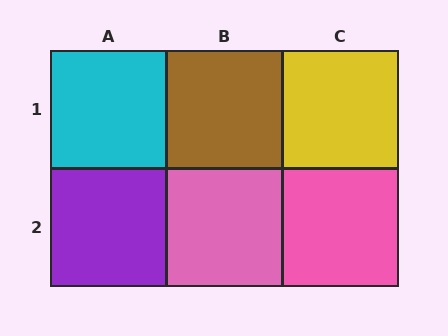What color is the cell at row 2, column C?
Pink.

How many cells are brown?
1 cell is brown.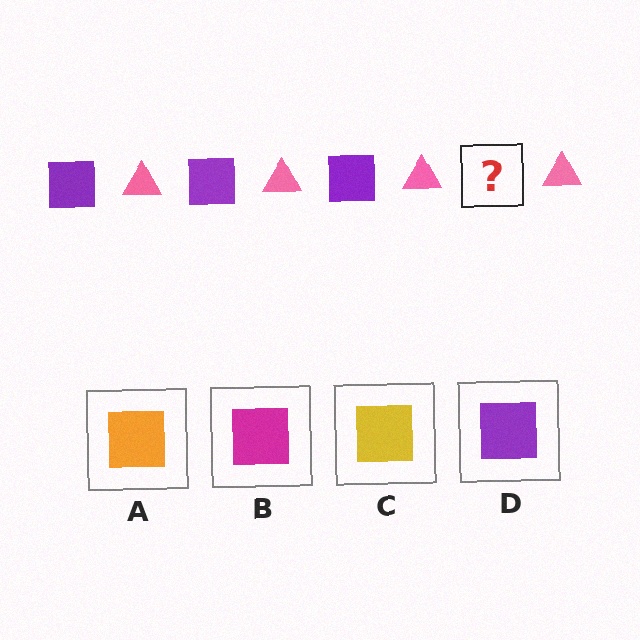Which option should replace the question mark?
Option D.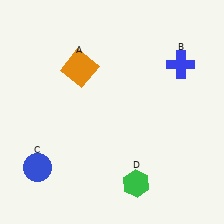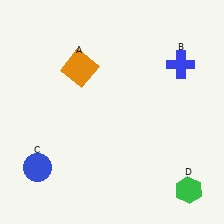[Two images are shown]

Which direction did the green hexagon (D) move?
The green hexagon (D) moved right.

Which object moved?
The green hexagon (D) moved right.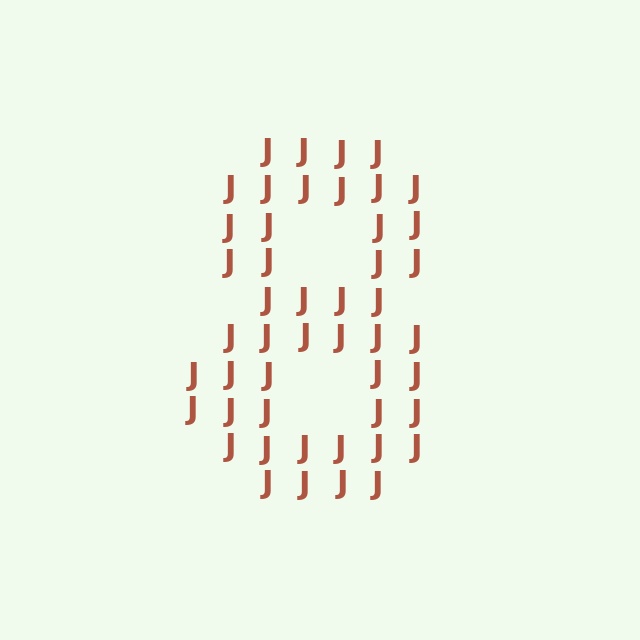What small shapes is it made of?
It is made of small letter J's.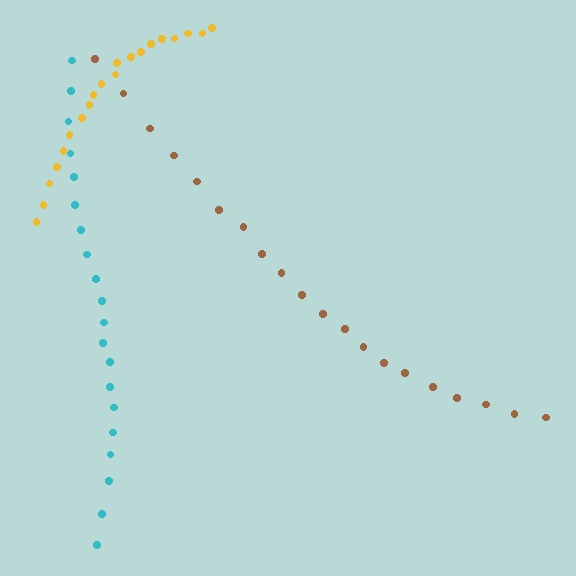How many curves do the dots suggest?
There are 3 distinct paths.